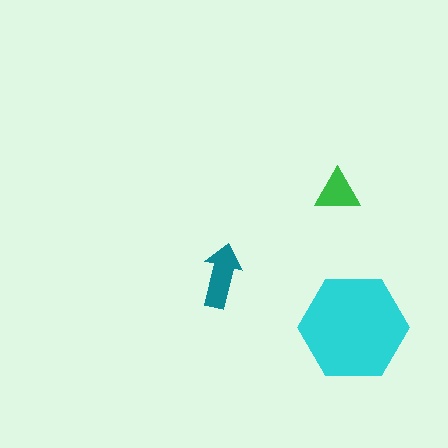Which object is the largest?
The cyan hexagon.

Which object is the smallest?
The green triangle.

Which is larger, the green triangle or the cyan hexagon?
The cyan hexagon.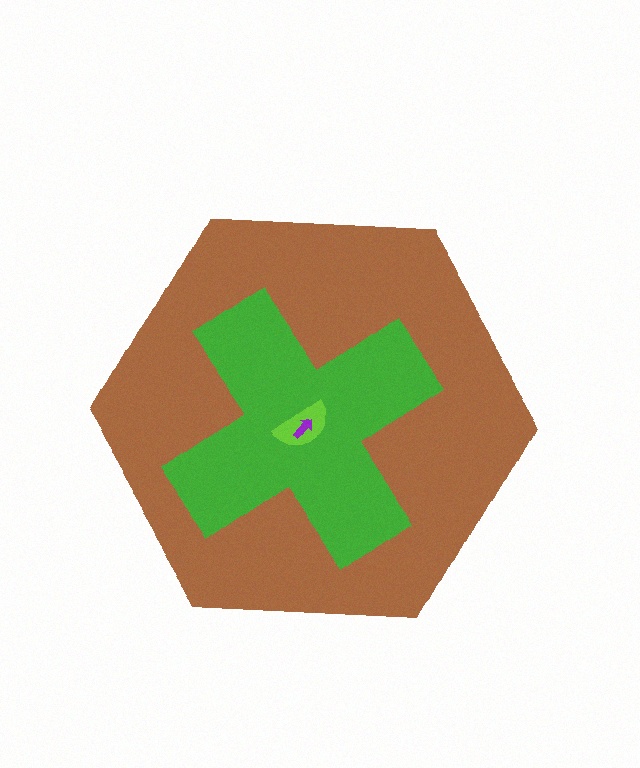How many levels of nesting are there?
4.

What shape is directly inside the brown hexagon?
The green cross.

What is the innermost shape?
The purple arrow.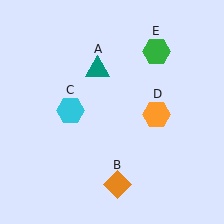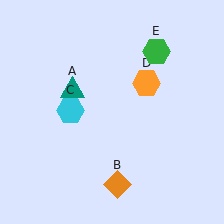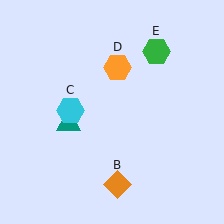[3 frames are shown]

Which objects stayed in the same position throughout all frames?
Orange diamond (object B) and cyan hexagon (object C) and green hexagon (object E) remained stationary.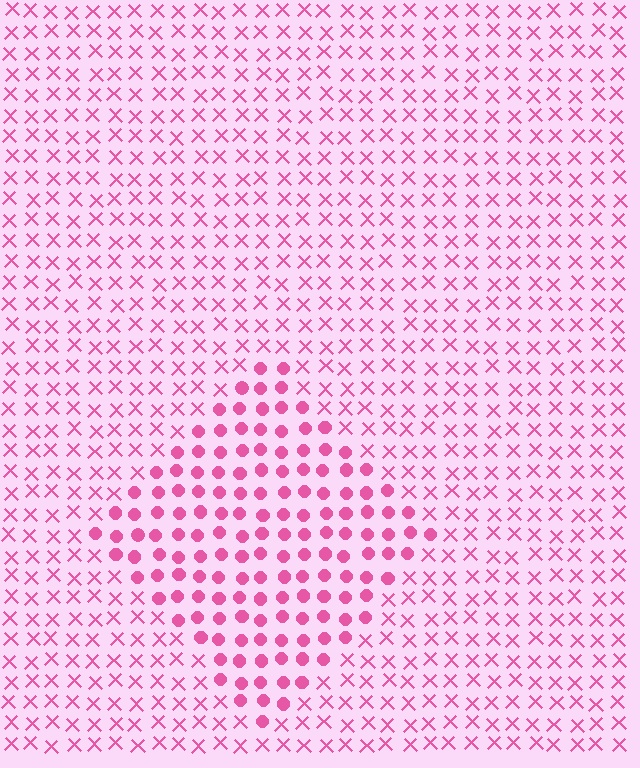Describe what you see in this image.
The image is filled with small pink elements arranged in a uniform grid. A diamond-shaped region contains circles, while the surrounding area contains X marks. The boundary is defined purely by the change in element shape.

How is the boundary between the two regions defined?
The boundary is defined by a change in element shape: circles inside vs. X marks outside. All elements share the same color and spacing.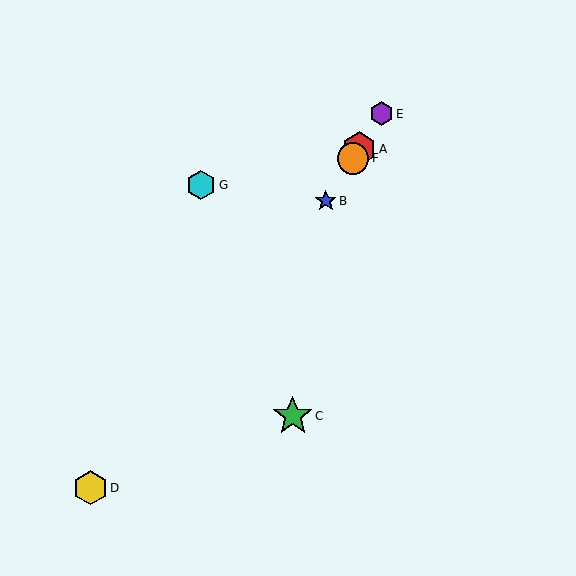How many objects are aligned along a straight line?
4 objects (A, B, E, F) are aligned along a straight line.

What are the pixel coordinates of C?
Object C is at (293, 416).